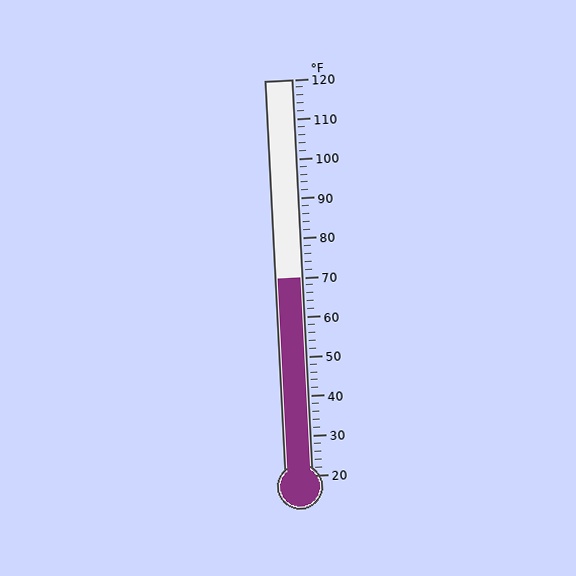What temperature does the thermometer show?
The thermometer shows approximately 70°F.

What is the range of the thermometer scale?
The thermometer scale ranges from 20°F to 120°F.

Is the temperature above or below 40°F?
The temperature is above 40°F.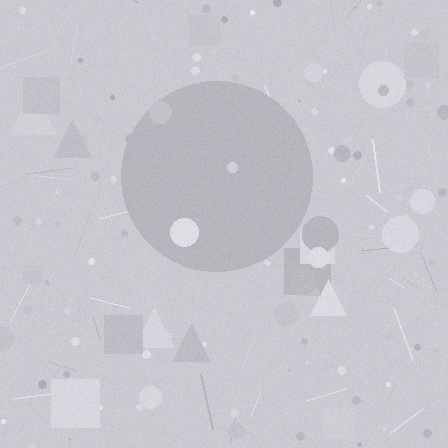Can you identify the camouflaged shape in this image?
The camouflaged shape is a circle.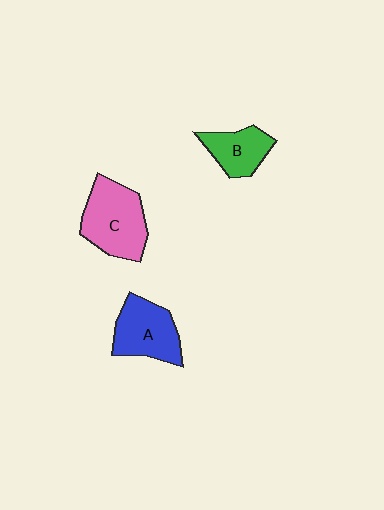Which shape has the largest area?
Shape C (pink).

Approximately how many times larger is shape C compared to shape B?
Approximately 1.6 times.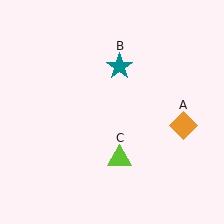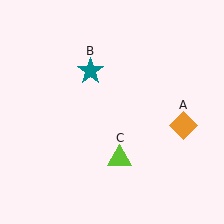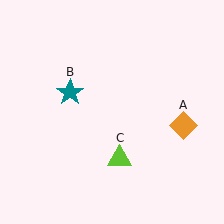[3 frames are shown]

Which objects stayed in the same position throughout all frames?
Orange diamond (object A) and lime triangle (object C) remained stationary.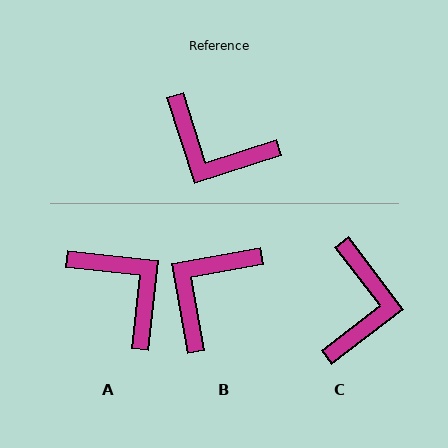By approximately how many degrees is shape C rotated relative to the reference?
Approximately 109 degrees counter-clockwise.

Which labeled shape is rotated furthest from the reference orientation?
A, about 156 degrees away.